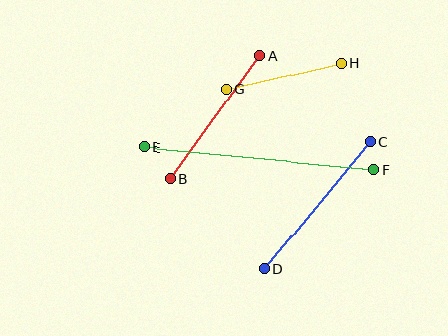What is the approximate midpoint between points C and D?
The midpoint is at approximately (318, 205) pixels.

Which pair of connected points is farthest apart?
Points E and F are farthest apart.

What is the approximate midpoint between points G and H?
The midpoint is at approximately (283, 76) pixels.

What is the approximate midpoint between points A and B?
The midpoint is at approximately (215, 117) pixels.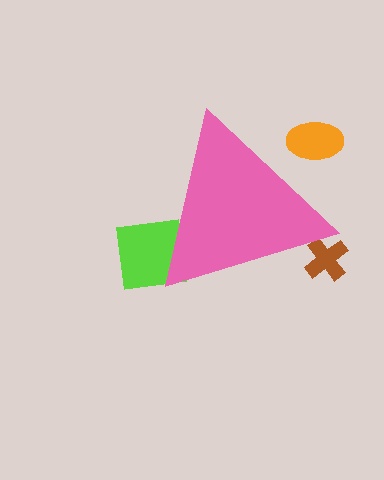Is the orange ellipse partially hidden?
Yes, the orange ellipse is partially hidden behind the pink triangle.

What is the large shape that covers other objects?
A pink triangle.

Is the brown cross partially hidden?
Yes, the brown cross is partially hidden behind the pink triangle.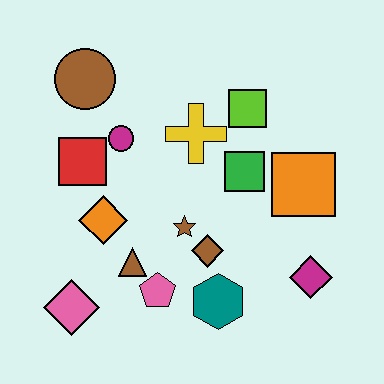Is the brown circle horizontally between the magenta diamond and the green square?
No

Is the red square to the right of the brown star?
No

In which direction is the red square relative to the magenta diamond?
The red square is to the left of the magenta diamond.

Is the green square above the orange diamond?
Yes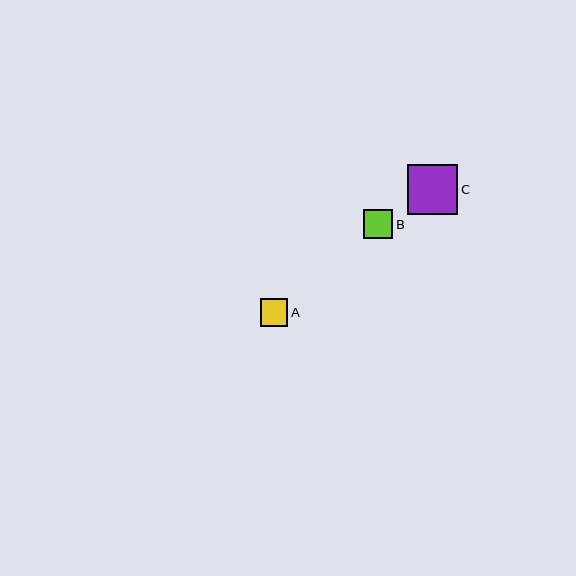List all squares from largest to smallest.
From largest to smallest: C, B, A.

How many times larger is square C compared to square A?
Square C is approximately 1.8 times the size of square A.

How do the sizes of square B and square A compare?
Square B and square A are approximately the same size.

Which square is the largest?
Square C is the largest with a size of approximately 50 pixels.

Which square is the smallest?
Square A is the smallest with a size of approximately 27 pixels.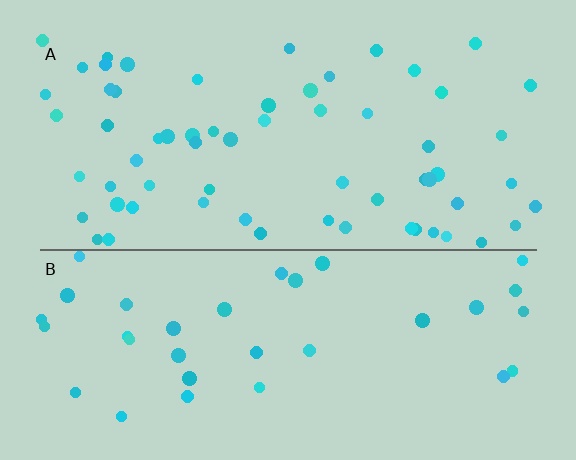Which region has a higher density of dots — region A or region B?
A (the top).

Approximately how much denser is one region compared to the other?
Approximately 1.7× — region A over region B.